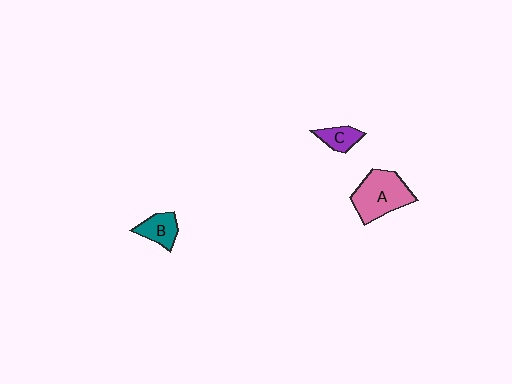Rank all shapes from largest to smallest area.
From largest to smallest: A (pink), B (teal), C (purple).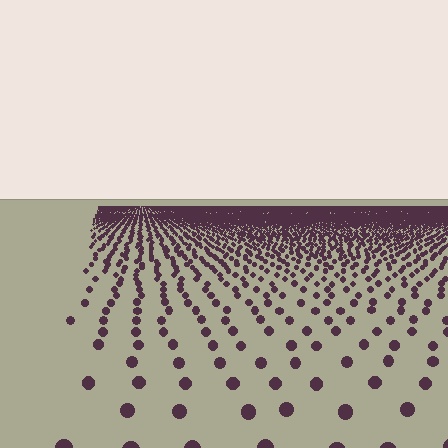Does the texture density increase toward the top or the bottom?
Density increases toward the top.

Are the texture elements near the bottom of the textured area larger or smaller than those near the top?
Larger. Near the bottom, elements are closer to the viewer and appear at a bigger on-screen size.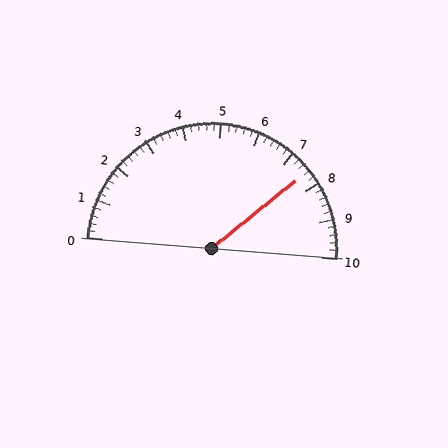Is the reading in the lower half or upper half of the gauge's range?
The reading is in the upper half of the range (0 to 10).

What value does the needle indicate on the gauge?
The needle indicates approximately 7.6.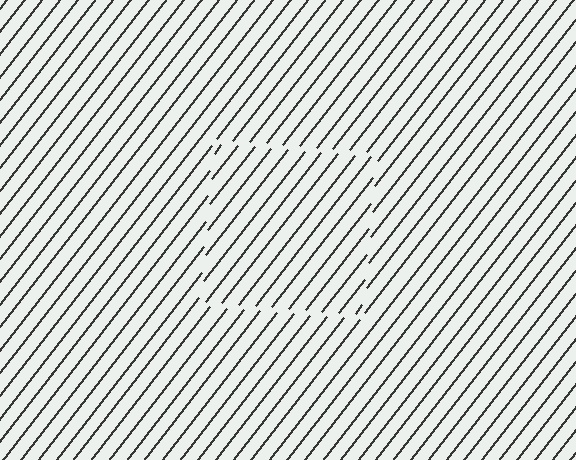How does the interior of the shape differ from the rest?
The interior of the shape contains the same grating, shifted by half a period — the contour is defined by the phase discontinuity where line-ends from the inner and outer gratings abut.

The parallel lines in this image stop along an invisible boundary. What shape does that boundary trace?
An illusory square. The interior of the shape contains the same grating, shifted by half a period — the contour is defined by the phase discontinuity where line-ends from the inner and outer gratings abut.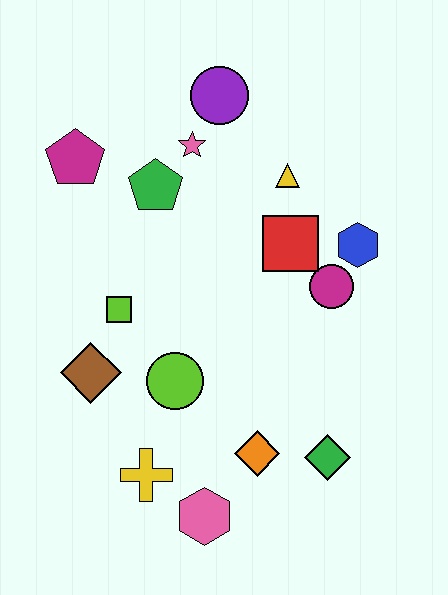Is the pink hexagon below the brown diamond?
Yes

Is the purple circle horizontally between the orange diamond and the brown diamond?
Yes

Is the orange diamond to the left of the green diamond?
Yes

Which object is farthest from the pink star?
The pink hexagon is farthest from the pink star.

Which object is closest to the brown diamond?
The lime square is closest to the brown diamond.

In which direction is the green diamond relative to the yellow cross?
The green diamond is to the right of the yellow cross.